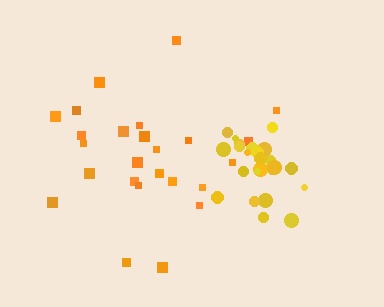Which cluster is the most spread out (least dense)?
Orange.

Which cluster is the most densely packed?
Yellow.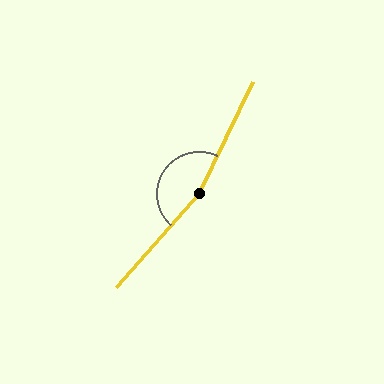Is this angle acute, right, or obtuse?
It is obtuse.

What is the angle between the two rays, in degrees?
Approximately 164 degrees.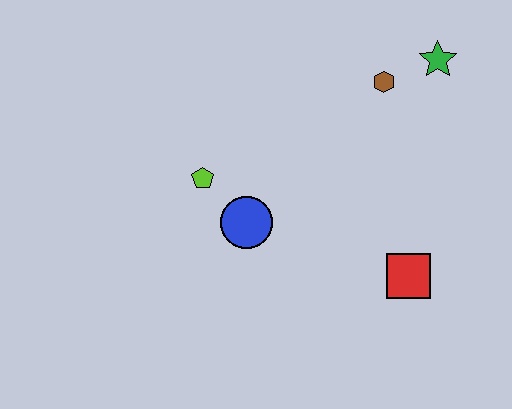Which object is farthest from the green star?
The lime pentagon is farthest from the green star.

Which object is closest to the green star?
The brown hexagon is closest to the green star.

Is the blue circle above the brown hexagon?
No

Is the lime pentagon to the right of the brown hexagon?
No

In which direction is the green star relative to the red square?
The green star is above the red square.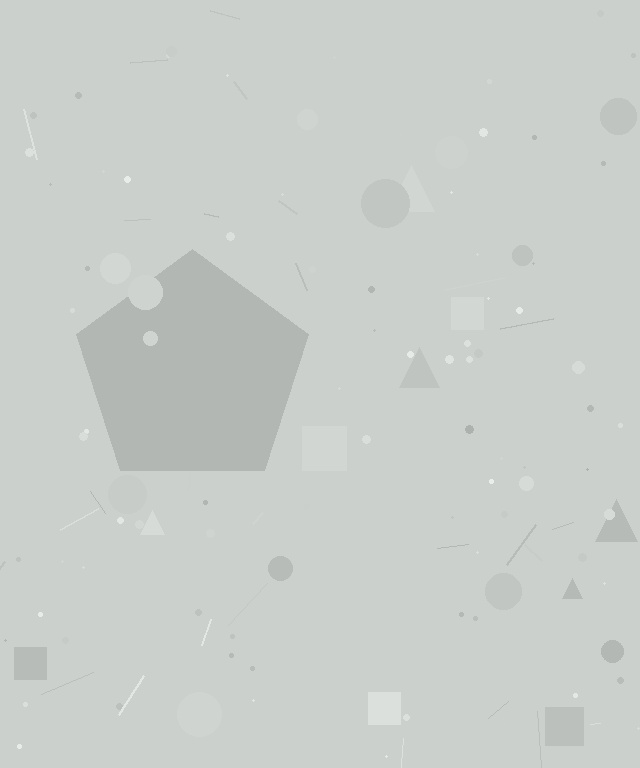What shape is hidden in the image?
A pentagon is hidden in the image.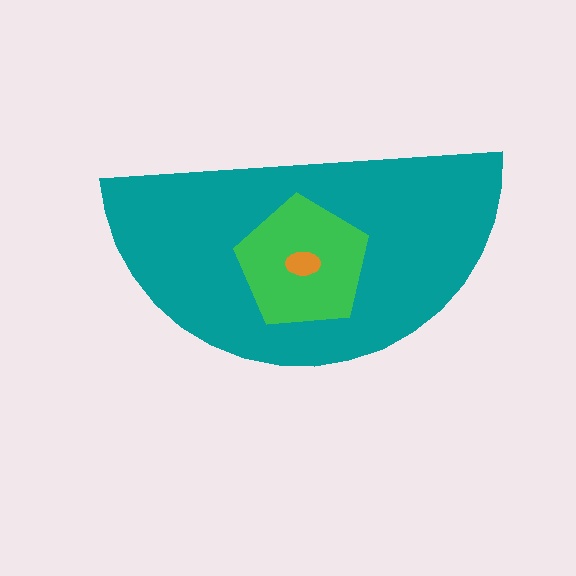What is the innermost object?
The orange ellipse.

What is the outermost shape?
The teal semicircle.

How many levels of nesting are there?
3.